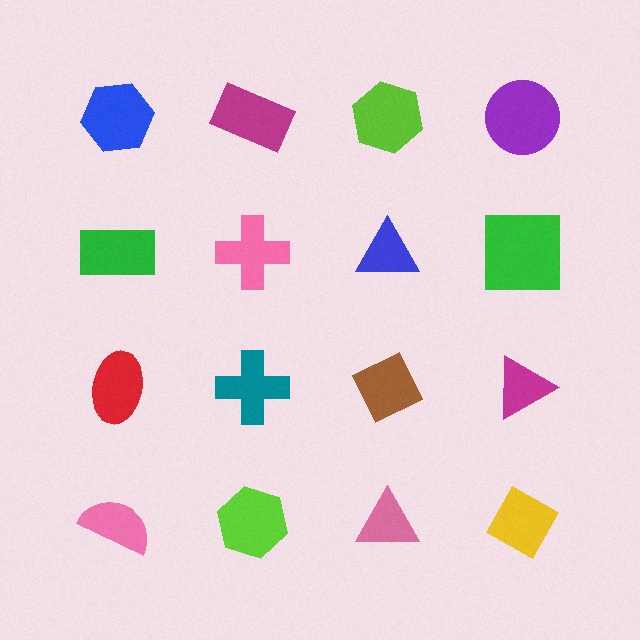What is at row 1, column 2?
A magenta rectangle.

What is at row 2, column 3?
A blue triangle.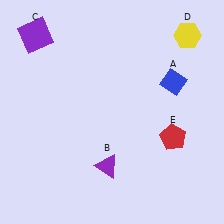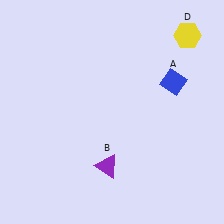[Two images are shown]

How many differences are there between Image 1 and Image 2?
There are 2 differences between the two images.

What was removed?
The purple square (C), the red pentagon (E) were removed in Image 2.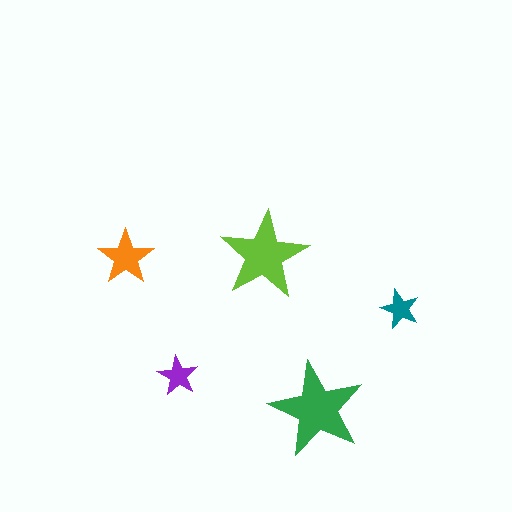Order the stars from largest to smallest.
the green one, the lime one, the orange one, the purple one, the teal one.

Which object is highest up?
The lime star is topmost.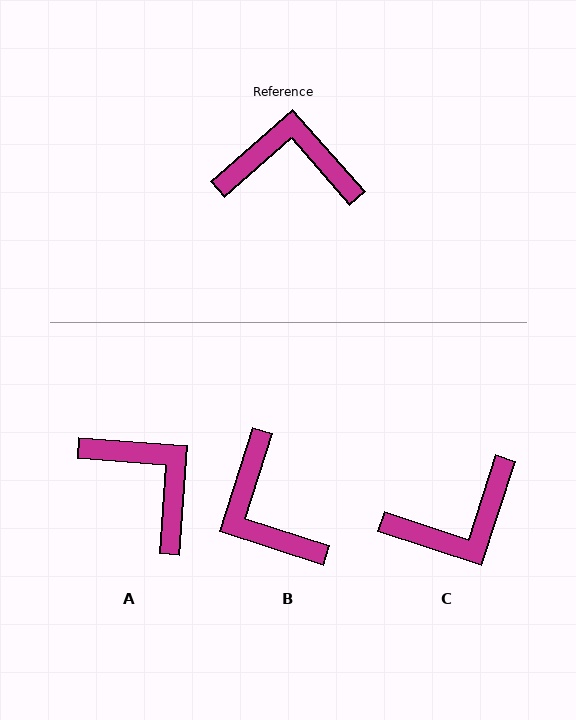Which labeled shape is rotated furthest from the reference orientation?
C, about 149 degrees away.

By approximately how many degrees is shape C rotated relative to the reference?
Approximately 149 degrees clockwise.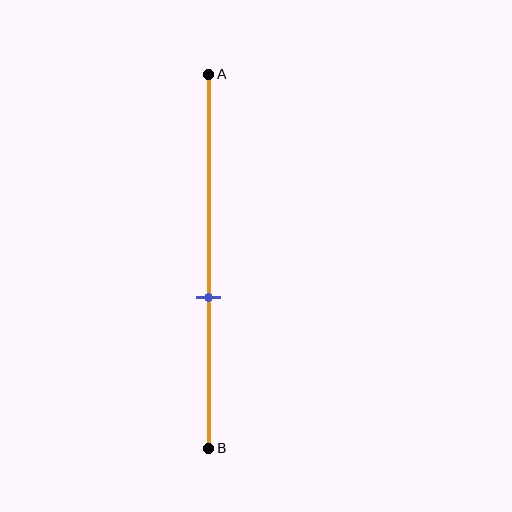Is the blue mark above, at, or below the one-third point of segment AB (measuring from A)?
The blue mark is below the one-third point of segment AB.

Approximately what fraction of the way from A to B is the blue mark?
The blue mark is approximately 60% of the way from A to B.